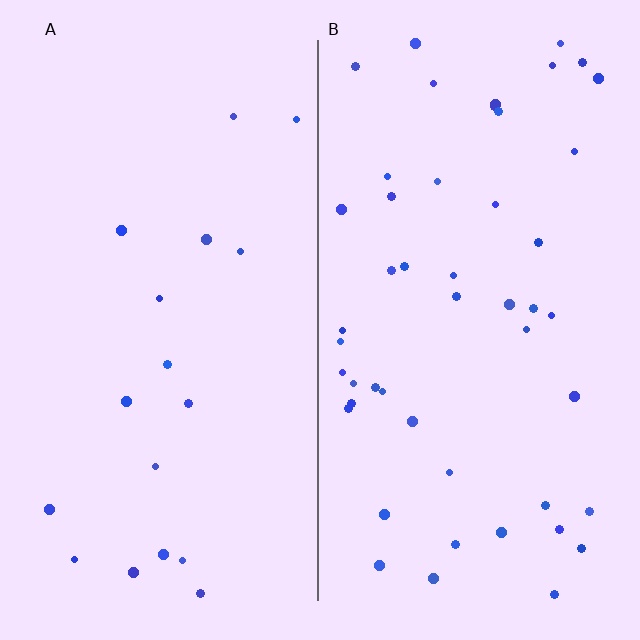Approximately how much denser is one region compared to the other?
Approximately 2.8× — region B over region A.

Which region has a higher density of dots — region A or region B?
B (the right).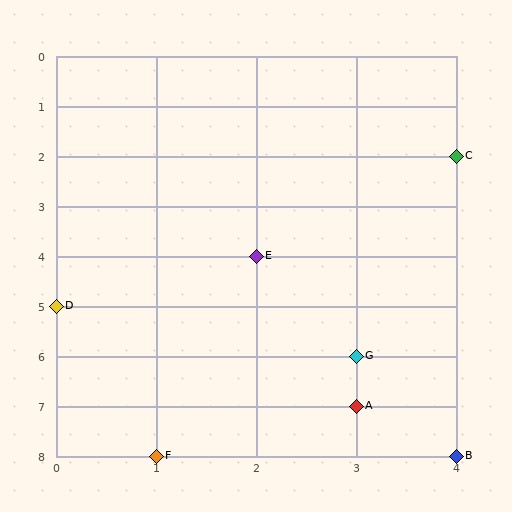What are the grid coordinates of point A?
Point A is at grid coordinates (3, 7).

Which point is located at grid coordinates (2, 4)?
Point E is at (2, 4).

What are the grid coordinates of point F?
Point F is at grid coordinates (1, 8).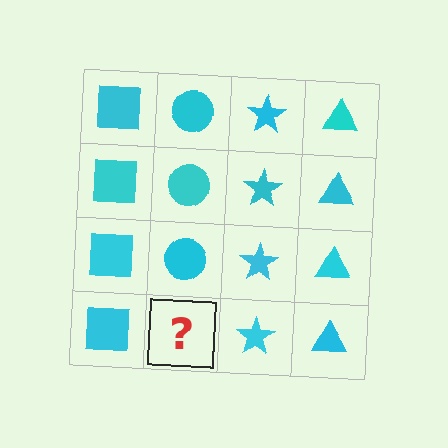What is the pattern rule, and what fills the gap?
The rule is that each column has a consistent shape. The gap should be filled with a cyan circle.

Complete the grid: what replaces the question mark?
The question mark should be replaced with a cyan circle.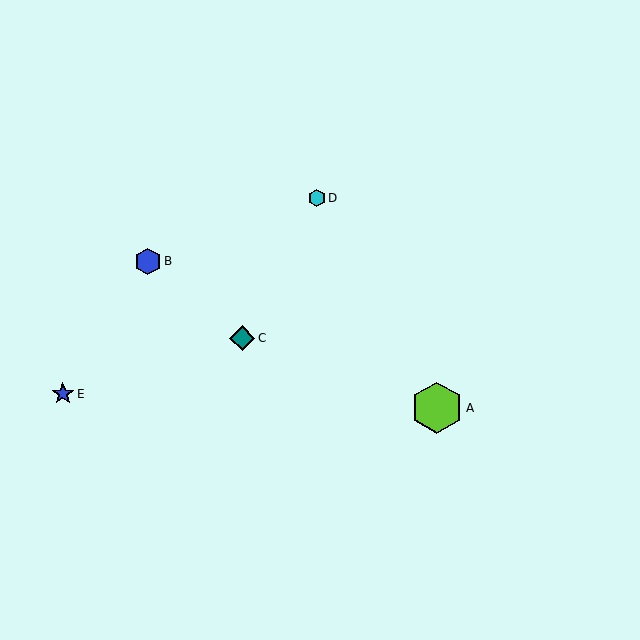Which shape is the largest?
The lime hexagon (labeled A) is the largest.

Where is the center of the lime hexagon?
The center of the lime hexagon is at (437, 408).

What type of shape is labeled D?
Shape D is a cyan hexagon.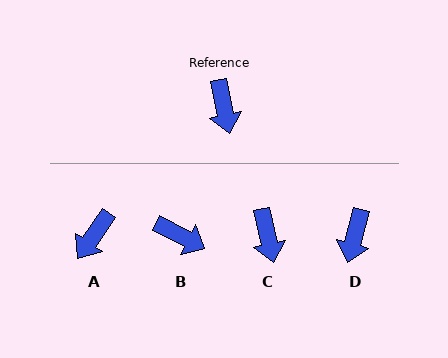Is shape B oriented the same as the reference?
No, it is off by about 51 degrees.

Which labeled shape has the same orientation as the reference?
C.